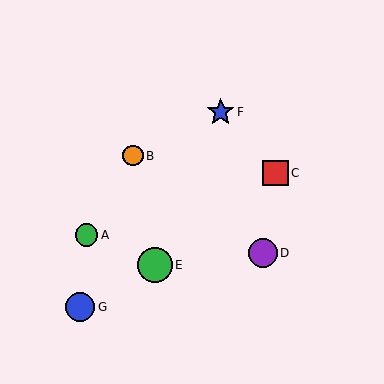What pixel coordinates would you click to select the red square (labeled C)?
Click at (275, 173) to select the red square C.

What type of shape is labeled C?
Shape C is a red square.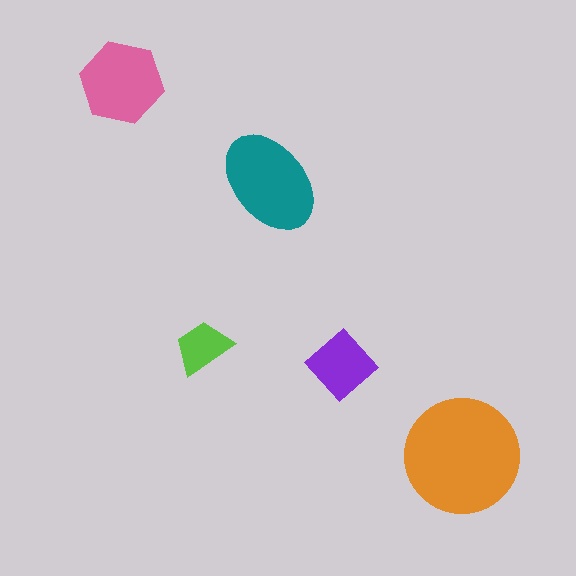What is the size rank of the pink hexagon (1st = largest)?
3rd.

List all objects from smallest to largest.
The lime trapezoid, the purple diamond, the pink hexagon, the teal ellipse, the orange circle.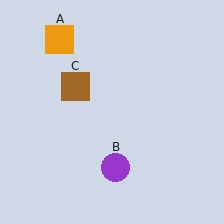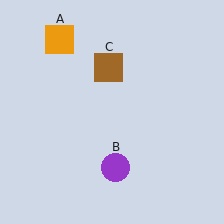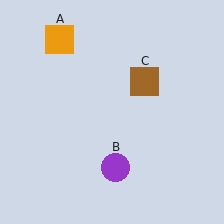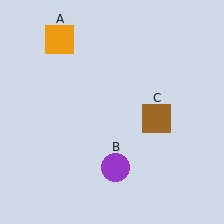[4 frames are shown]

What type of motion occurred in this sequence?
The brown square (object C) rotated clockwise around the center of the scene.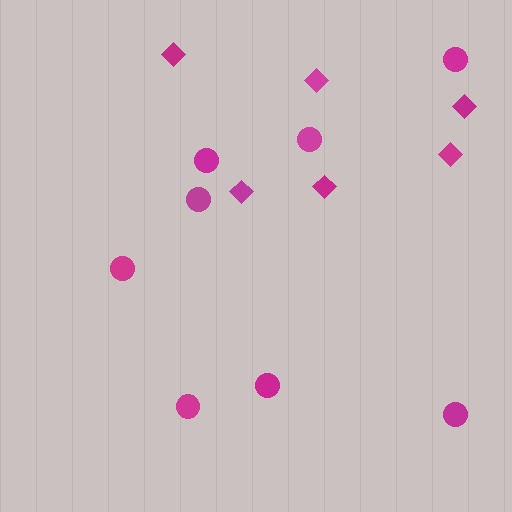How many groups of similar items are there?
There are 2 groups: one group of circles (8) and one group of diamonds (6).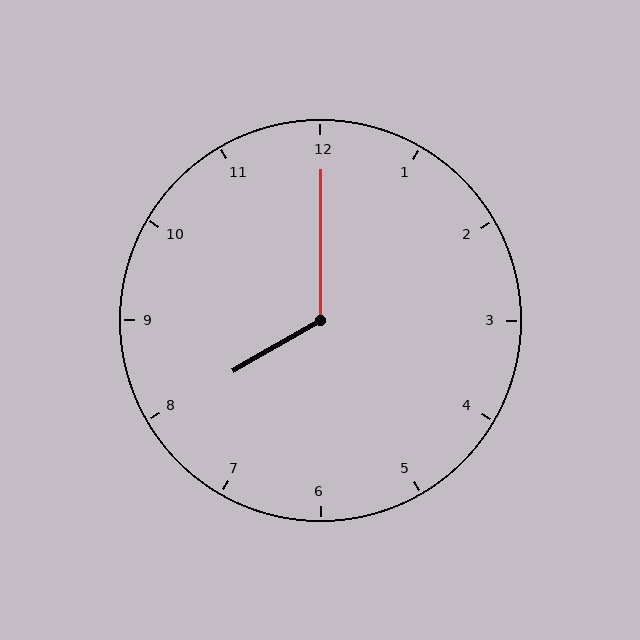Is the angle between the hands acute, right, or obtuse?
It is obtuse.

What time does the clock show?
8:00.